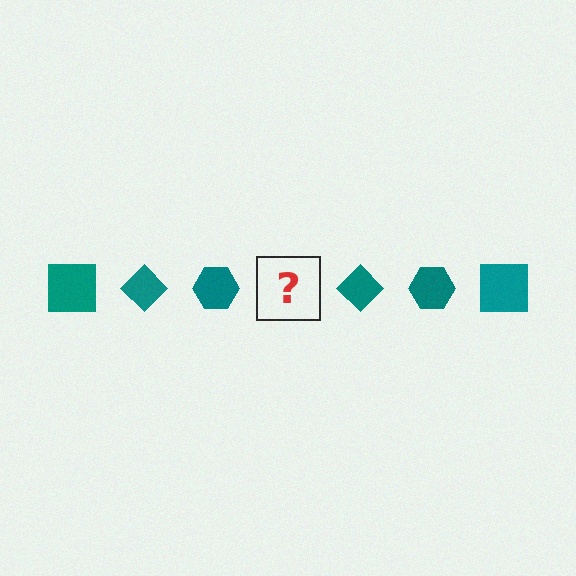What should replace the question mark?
The question mark should be replaced with a teal square.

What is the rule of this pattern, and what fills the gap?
The rule is that the pattern cycles through square, diamond, hexagon shapes in teal. The gap should be filled with a teal square.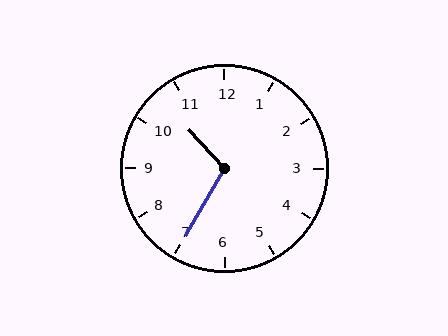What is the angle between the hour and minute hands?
Approximately 108 degrees.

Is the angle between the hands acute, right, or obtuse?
It is obtuse.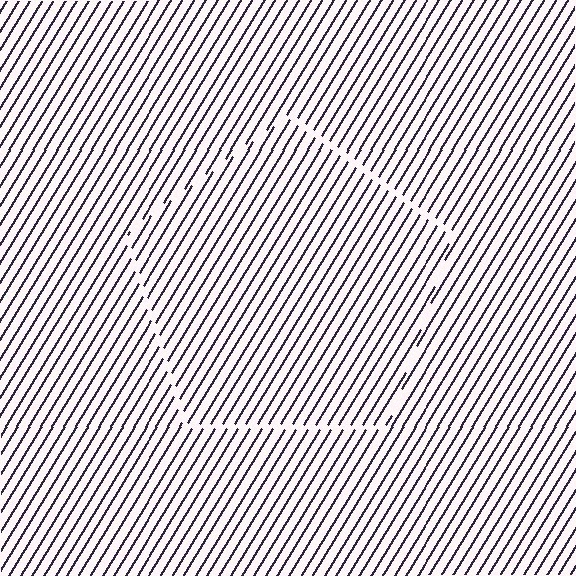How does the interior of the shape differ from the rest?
The interior of the shape contains the same grating, shifted by half a period — the contour is defined by the phase discontinuity where line-ends from the inner and outer gratings abut.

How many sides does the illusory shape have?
5 sides — the line-ends trace a pentagon.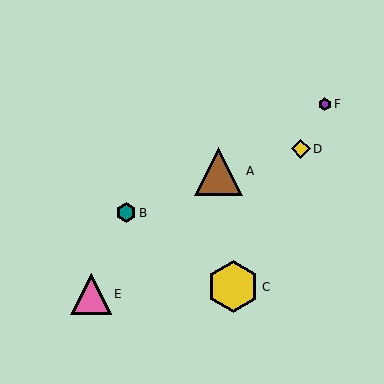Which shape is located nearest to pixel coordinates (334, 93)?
The purple hexagon (labeled F) at (325, 104) is nearest to that location.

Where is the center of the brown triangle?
The center of the brown triangle is at (218, 171).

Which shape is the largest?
The yellow hexagon (labeled C) is the largest.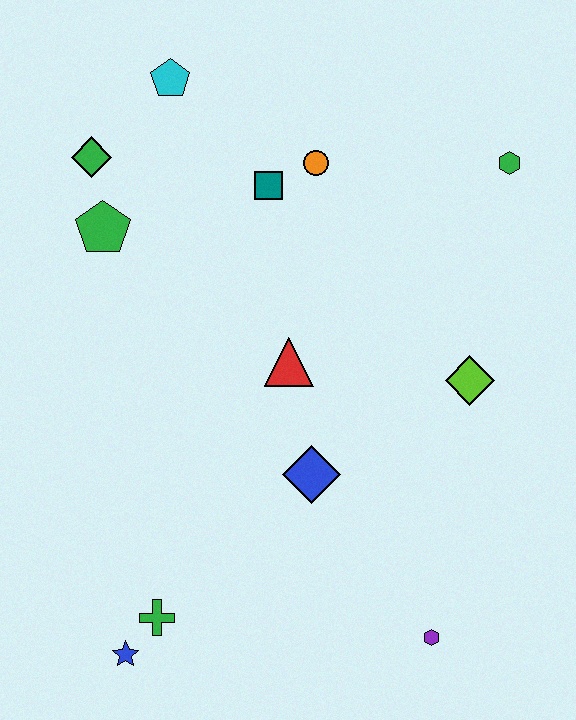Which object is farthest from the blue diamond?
The cyan pentagon is farthest from the blue diamond.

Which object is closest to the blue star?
The green cross is closest to the blue star.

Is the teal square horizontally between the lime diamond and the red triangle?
No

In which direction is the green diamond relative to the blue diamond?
The green diamond is above the blue diamond.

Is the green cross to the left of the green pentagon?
No